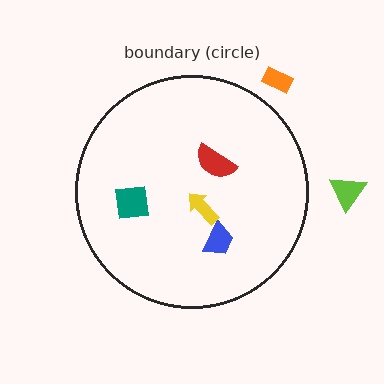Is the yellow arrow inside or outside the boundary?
Inside.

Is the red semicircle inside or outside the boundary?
Inside.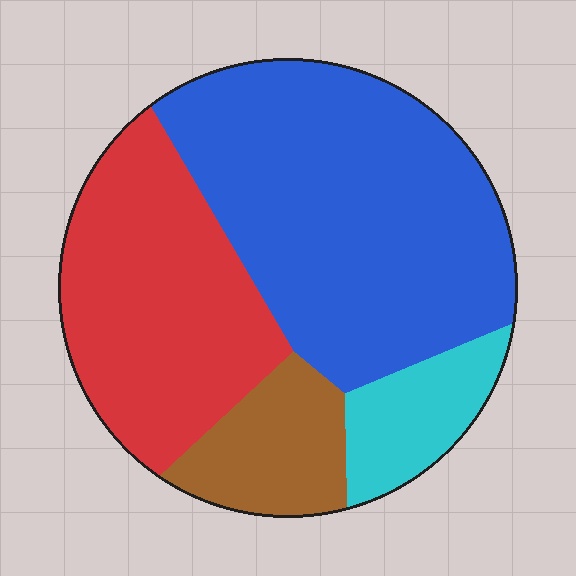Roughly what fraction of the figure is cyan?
Cyan takes up less than a quarter of the figure.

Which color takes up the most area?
Blue, at roughly 45%.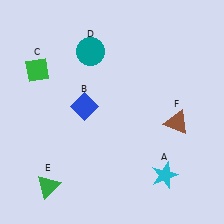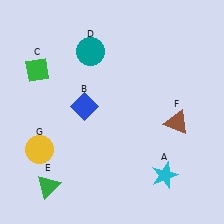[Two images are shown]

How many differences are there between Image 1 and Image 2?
There is 1 difference between the two images.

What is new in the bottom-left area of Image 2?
A yellow circle (G) was added in the bottom-left area of Image 2.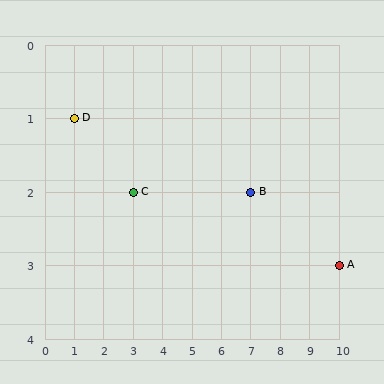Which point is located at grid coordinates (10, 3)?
Point A is at (10, 3).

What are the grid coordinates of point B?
Point B is at grid coordinates (7, 2).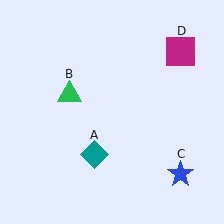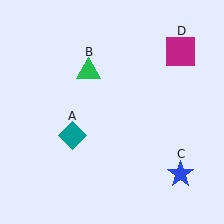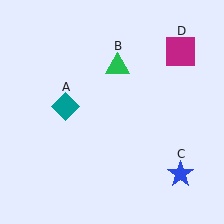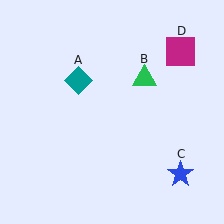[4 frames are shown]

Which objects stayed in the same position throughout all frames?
Blue star (object C) and magenta square (object D) remained stationary.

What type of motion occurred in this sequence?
The teal diamond (object A), green triangle (object B) rotated clockwise around the center of the scene.